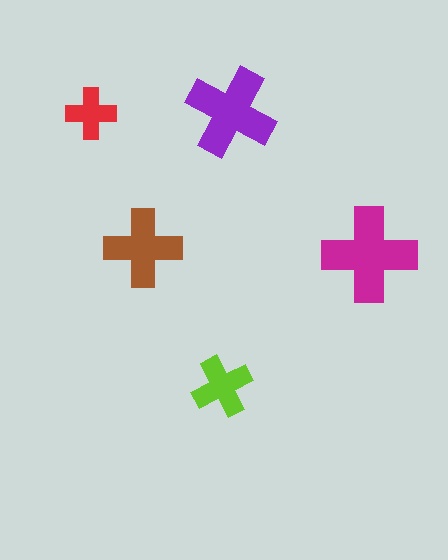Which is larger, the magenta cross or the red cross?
The magenta one.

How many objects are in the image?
There are 5 objects in the image.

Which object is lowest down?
The lime cross is bottommost.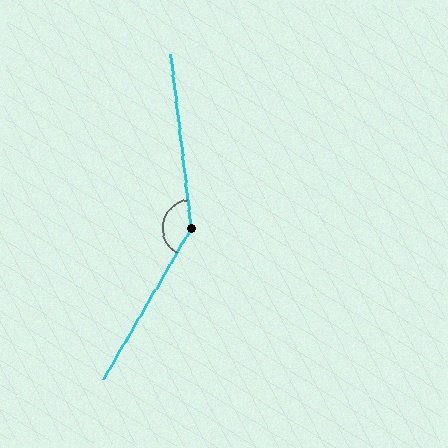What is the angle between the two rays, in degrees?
Approximately 143 degrees.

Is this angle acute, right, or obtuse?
It is obtuse.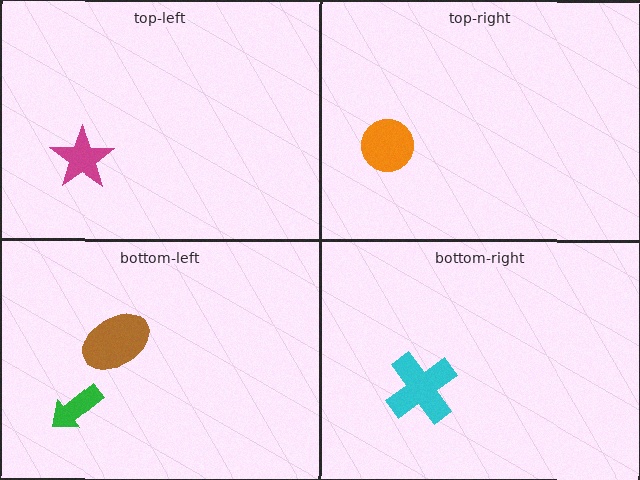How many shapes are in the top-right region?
1.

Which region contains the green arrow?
The bottom-left region.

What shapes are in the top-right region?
The orange circle.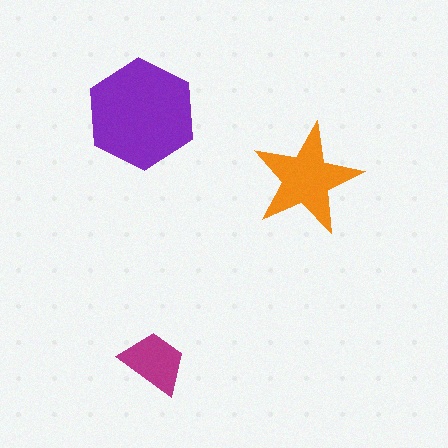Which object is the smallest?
The magenta trapezoid.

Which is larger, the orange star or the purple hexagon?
The purple hexagon.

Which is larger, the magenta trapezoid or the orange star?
The orange star.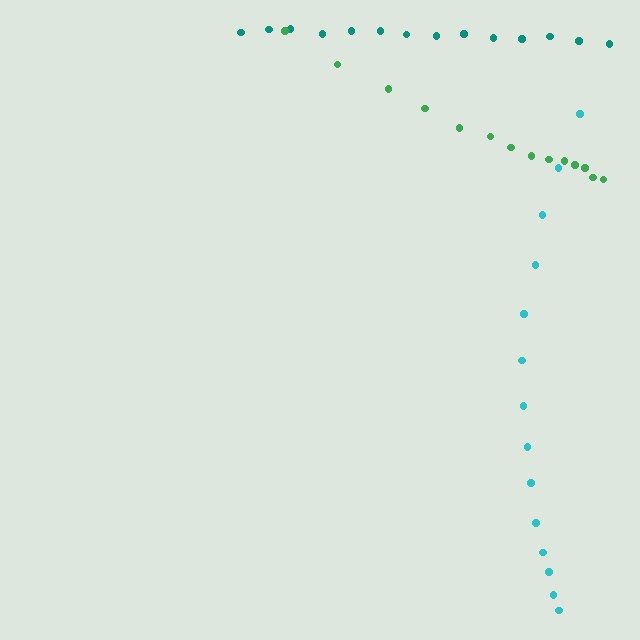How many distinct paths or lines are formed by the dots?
There are 3 distinct paths.